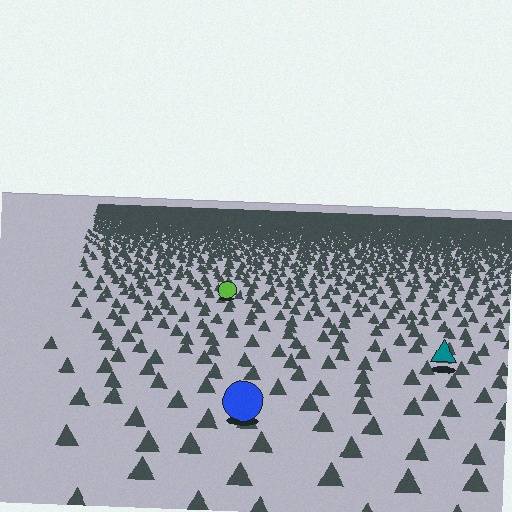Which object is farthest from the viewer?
The lime circle is farthest from the viewer. It appears smaller and the ground texture around it is denser.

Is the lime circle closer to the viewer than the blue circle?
No. The blue circle is closer — you can tell from the texture gradient: the ground texture is coarser near it.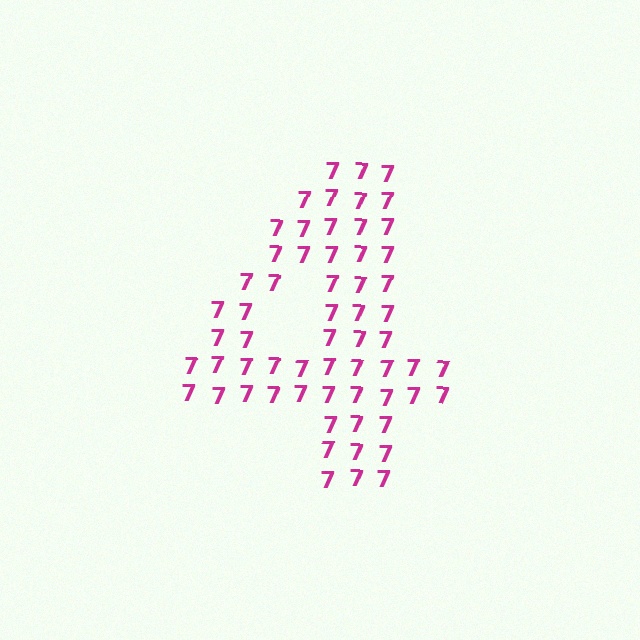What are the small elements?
The small elements are digit 7's.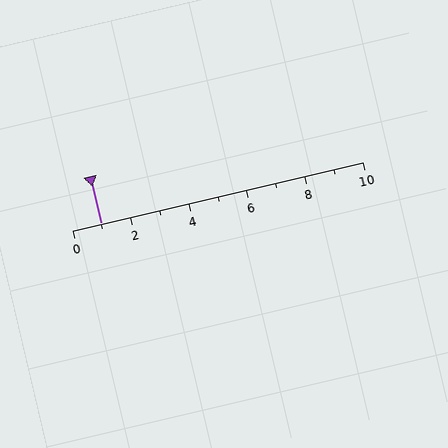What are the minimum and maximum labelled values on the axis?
The axis runs from 0 to 10.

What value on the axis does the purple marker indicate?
The marker indicates approximately 1.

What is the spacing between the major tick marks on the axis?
The major ticks are spaced 2 apart.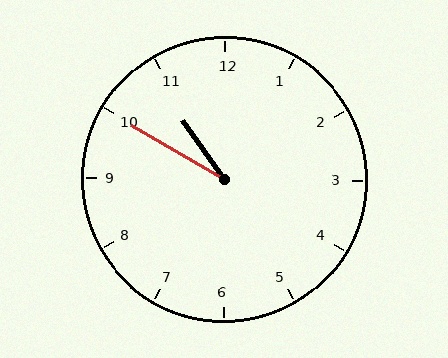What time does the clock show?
10:50.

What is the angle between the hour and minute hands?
Approximately 25 degrees.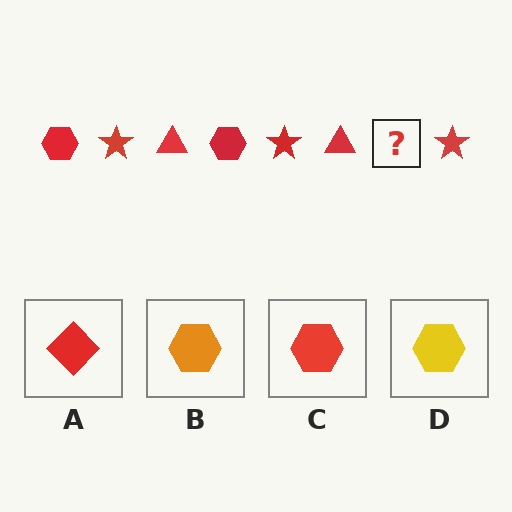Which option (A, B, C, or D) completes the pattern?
C.